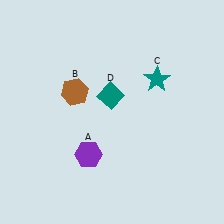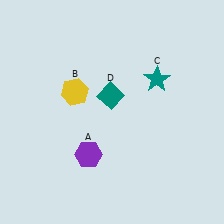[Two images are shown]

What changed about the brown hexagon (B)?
In Image 1, B is brown. In Image 2, it changed to yellow.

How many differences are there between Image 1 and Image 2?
There is 1 difference between the two images.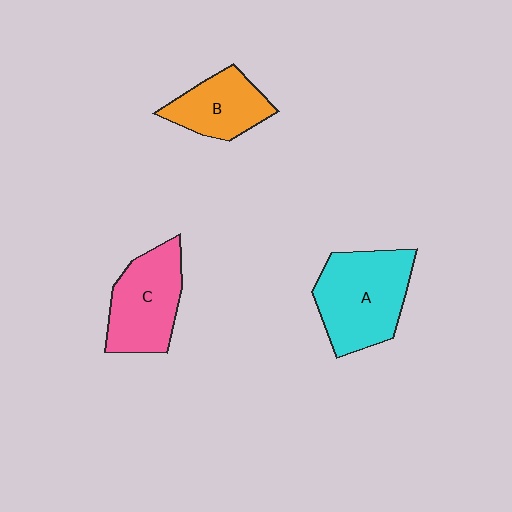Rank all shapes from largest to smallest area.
From largest to smallest: A (cyan), C (pink), B (orange).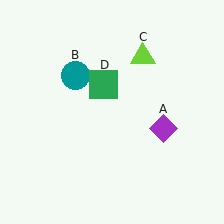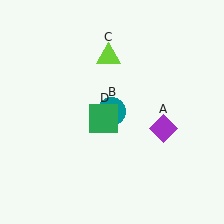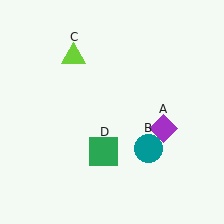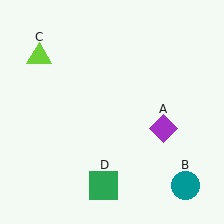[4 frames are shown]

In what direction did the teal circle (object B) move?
The teal circle (object B) moved down and to the right.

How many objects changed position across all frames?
3 objects changed position: teal circle (object B), lime triangle (object C), green square (object D).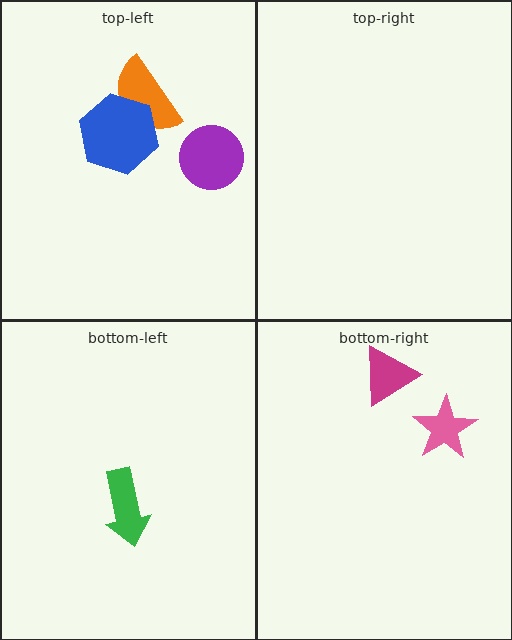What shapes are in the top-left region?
The orange semicircle, the blue hexagon, the purple circle.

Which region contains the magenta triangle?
The bottom-right region.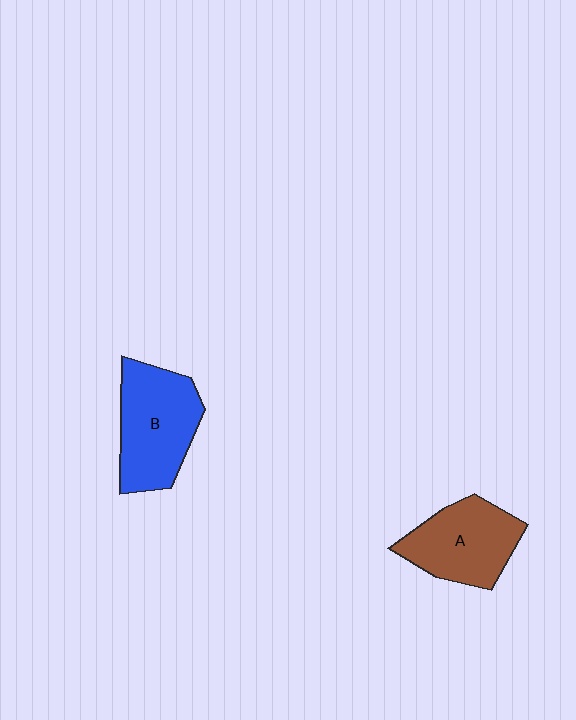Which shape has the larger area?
Shape B (blue).